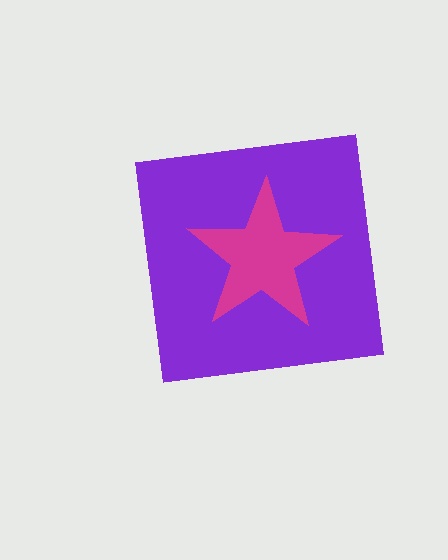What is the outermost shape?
The purple square.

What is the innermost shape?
The magenta star.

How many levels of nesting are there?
2.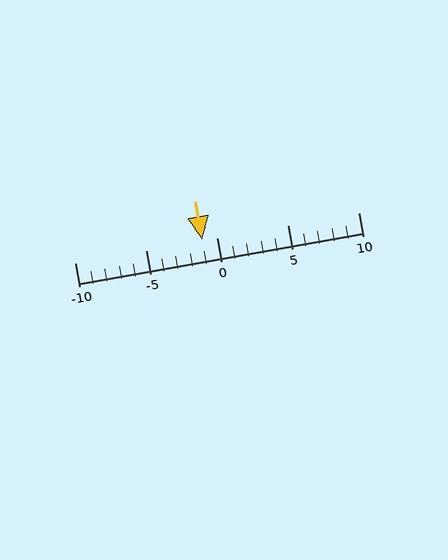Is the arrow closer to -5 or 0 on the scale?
The arrow is closer to 0.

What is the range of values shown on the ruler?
The ruler shows values from -10 to 10.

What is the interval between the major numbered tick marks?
The major tick marks are spaced 5 units apart.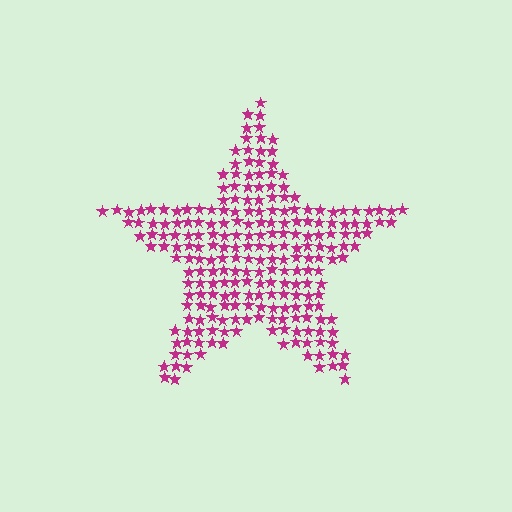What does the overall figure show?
The overall figure shows a star.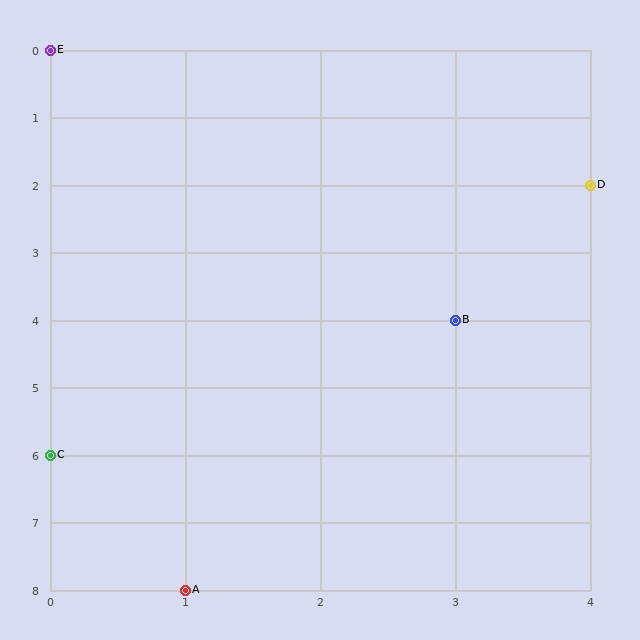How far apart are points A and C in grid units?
Points A and C are 1 column and 2 rows apart (about 2.2 grid units diagonally).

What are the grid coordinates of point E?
Point E is at grid coordinates (0, 0).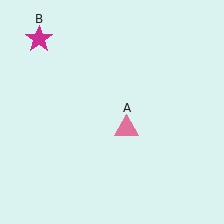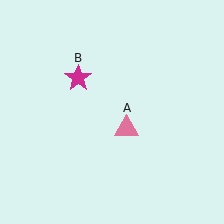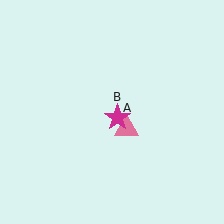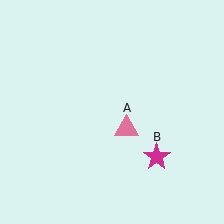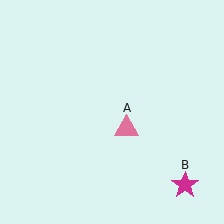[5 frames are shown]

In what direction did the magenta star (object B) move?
The magenta star (object B) moved down and to the right.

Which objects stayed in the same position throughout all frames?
Pink triangle (object A) remained stationary.